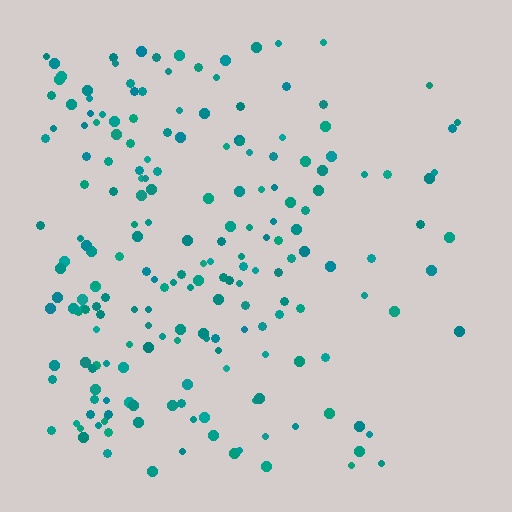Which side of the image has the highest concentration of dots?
The left.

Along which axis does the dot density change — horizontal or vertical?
Horizontal.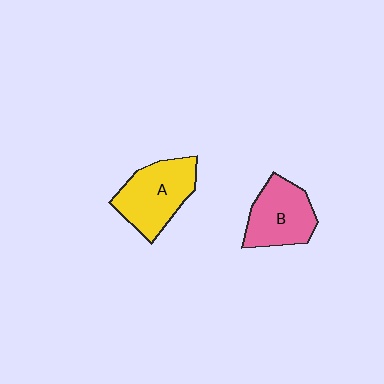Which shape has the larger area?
Shape A (yellow).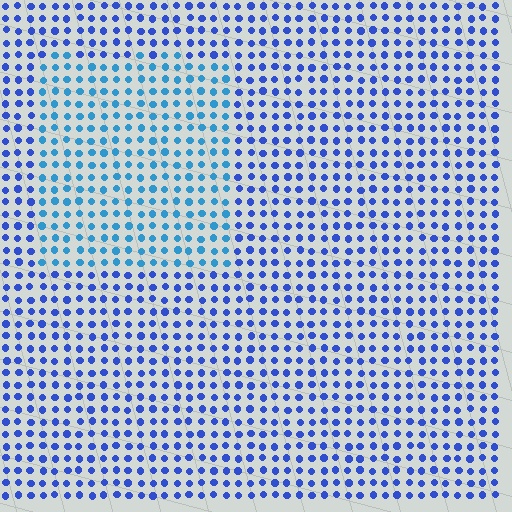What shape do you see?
I see a rectangle.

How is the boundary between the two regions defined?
The boundary is defined purely by a slight shift in hue (about 28 degrees). Spacing, size, and orientation are identical on both sides.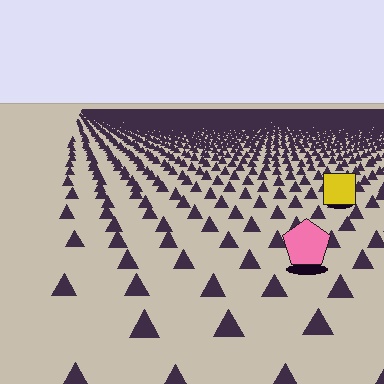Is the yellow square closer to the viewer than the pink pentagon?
No. The pink pentagon is closer — you can tell from the texture gradient: the ground texture is coarser near it.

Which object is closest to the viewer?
The pink pentagon is closest. The texture marks near it are larger and more spread out.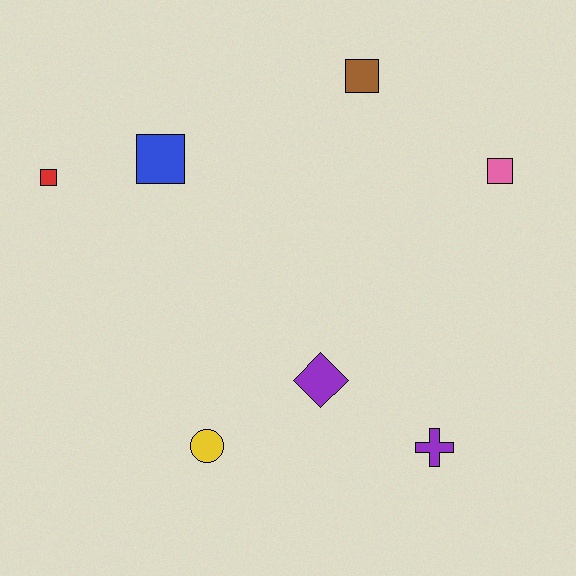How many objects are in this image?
There are 7 objects.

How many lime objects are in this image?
There are no lime objects.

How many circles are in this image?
There is 1 circle.